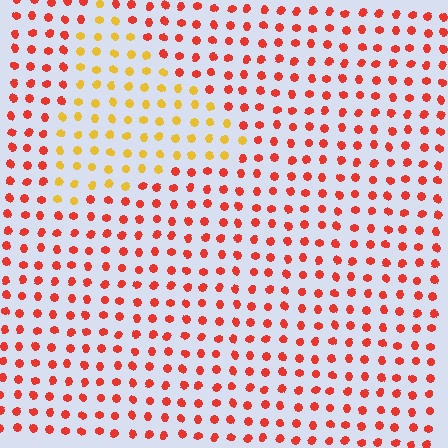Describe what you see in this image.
The image is filled with small red elements in a uniform arrangement. A triangle-shaped region is visible where the elements are tinted to a slightly different hue, forming a subtle color boundary.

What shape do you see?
I see a triangle.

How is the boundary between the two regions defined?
The boundary is defined purely by a slight shift in hue (about 45 degrees). Spacing, size, and orientation are identical on both sides.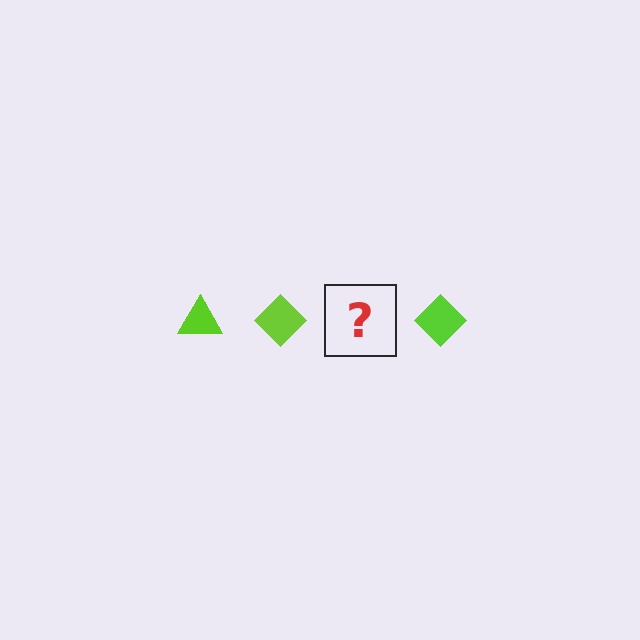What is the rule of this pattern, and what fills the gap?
The rule is that the pattern cycles through triangle, diamond shapes in lime. The gap should be filled with a lime triangle.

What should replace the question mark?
The question mark should be replaced with a lime triangle.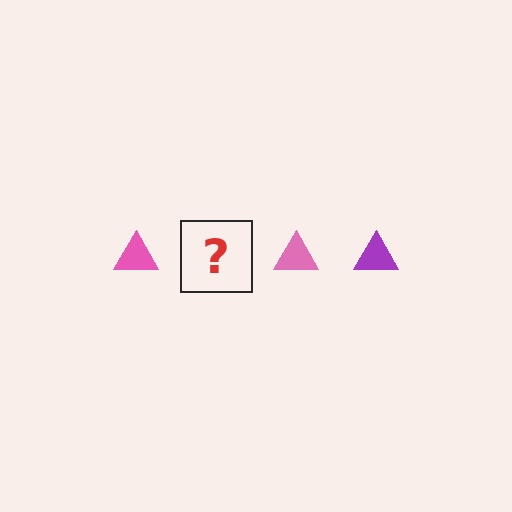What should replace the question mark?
The question mark should be replaced with a purple triangle.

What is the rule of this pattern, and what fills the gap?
The rule is that the pattern cycles through pink, purple triangles. The gap should be filled with a purple triangle.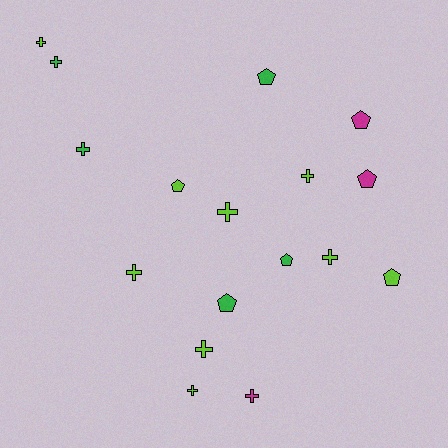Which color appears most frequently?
Lime, with 9 objects.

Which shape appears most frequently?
Cross, with 10 objects.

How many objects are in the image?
There are 17 objects.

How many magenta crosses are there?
There is 1 magenta cross.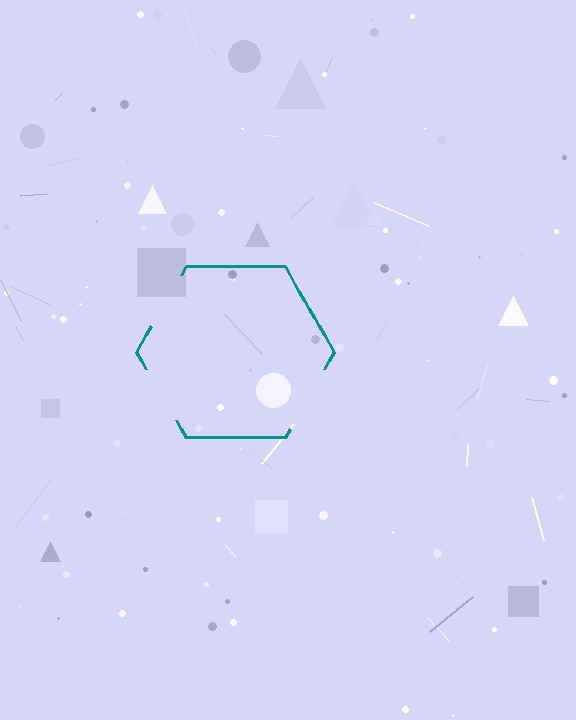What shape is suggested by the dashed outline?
The dashed outline suggests a hexagon.